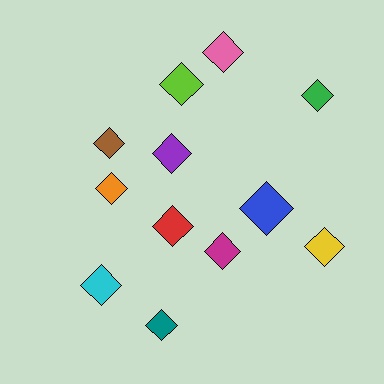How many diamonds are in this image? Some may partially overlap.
There are 12 diamonds.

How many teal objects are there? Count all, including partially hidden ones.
There is 1 teal object.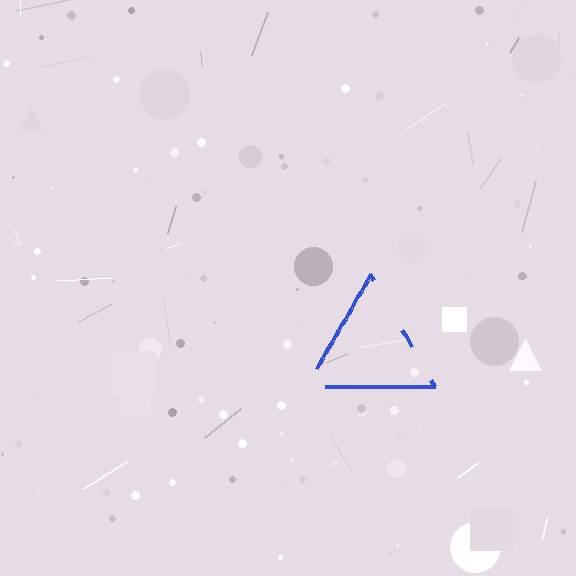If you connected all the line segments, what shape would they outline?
They would outline a triangle.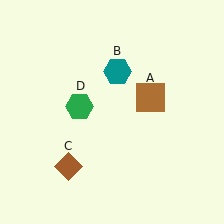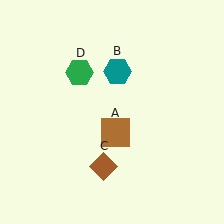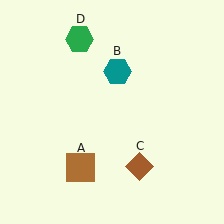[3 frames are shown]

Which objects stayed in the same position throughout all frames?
Teal hexagon (object B) remained stationary.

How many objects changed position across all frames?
3 objects changed position: brown square (object A), brown diamond (object C), green hexagon (object D).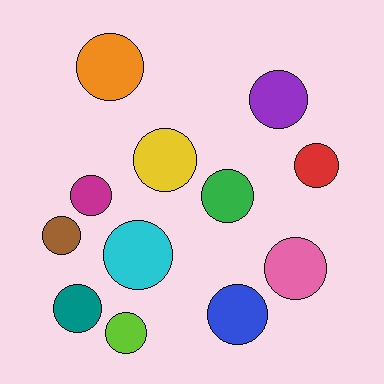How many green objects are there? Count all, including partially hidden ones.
There is 1 green object.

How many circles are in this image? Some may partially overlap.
There are 12 circles.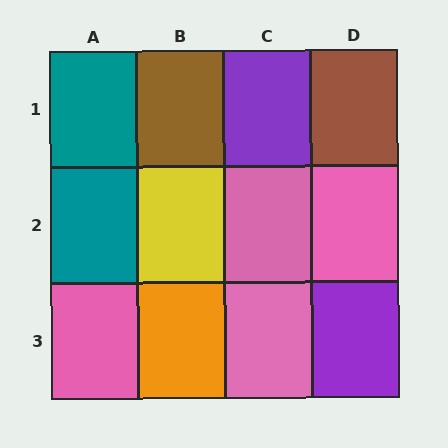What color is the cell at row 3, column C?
Pink.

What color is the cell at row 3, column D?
Purple.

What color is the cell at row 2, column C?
Pink.